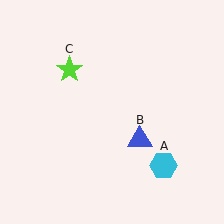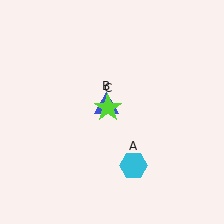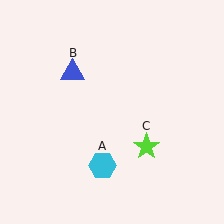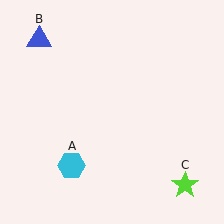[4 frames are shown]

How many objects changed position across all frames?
3 objects changed position: cyan hexagon (object A), blue triangle (object B), lime star (object C).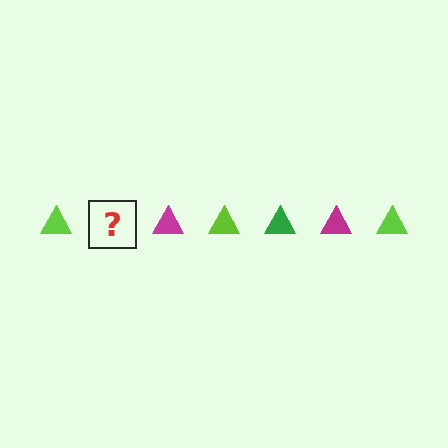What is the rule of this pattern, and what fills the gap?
The rule is that the pattern cycles through lime, green, magenta triangles. The gap should be filled with a green triangle.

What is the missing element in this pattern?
The missing element is a green triangle.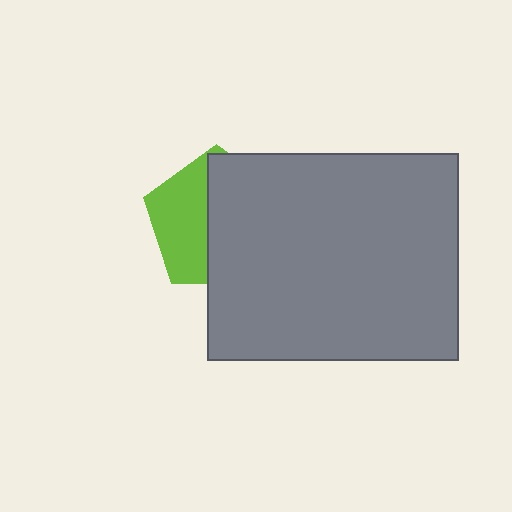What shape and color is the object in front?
The object in front is a gray rectangle.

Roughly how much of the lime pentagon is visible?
A small part of it is visible (roughly 42%).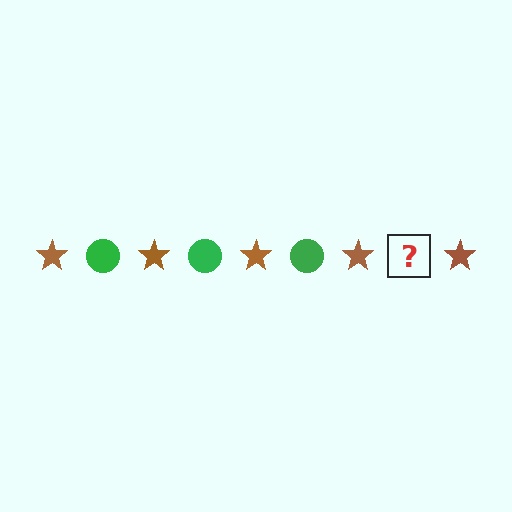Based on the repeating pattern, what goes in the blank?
The blank should be a green circle.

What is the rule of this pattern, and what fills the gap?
The rule is that the pattern alternates between brown star and green circle. The gap should be filled with a green circle.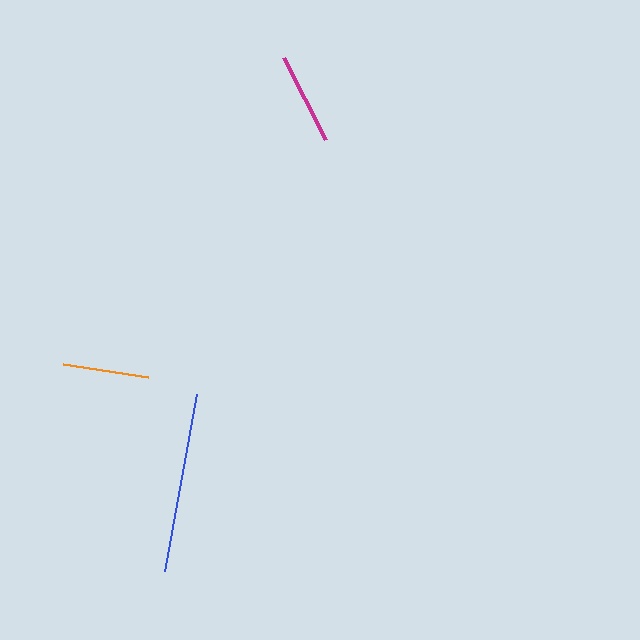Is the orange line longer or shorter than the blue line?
The blue line is longer than the orange line.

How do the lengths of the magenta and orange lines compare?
The magenta and orange lines are approximately the same length.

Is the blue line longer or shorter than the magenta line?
The blue line is longer than the magenta line.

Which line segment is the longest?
The blue line is the longest at approximately 180 pixels.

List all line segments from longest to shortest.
From longest to shortest: blue, magenta, orange.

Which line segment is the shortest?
The orange line is the shortest at approximately 86 pixels.